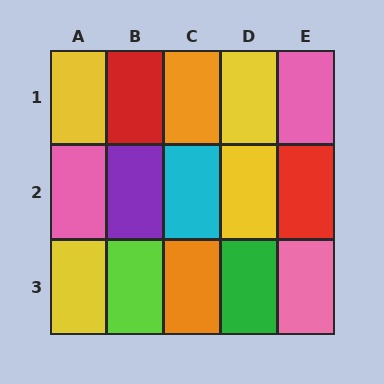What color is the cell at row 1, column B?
Red.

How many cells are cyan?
1 cell is cyan.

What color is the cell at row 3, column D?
Green.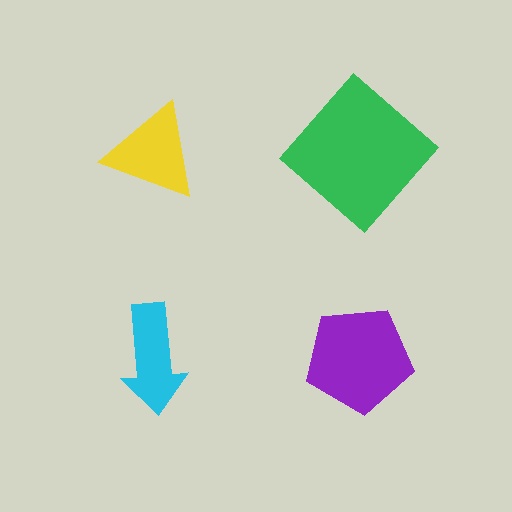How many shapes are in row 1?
2 shapes.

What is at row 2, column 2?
A purple pentagon.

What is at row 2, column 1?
A cyan arrow.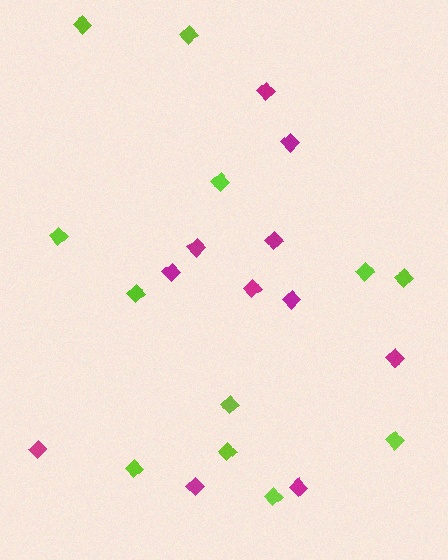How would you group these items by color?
There are 2 groups: one group of magenta diamonds (11) and one group of lime diamonds (12).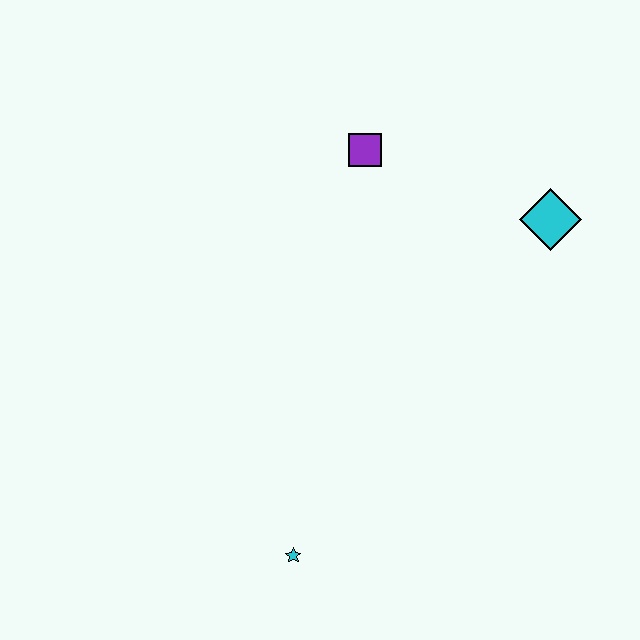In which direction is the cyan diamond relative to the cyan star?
The cyan diamond is above the cyan star.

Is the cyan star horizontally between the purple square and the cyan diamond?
No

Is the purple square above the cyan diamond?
Yes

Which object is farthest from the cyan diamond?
The cyan star is farthest from the cyan diamond.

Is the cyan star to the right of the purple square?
No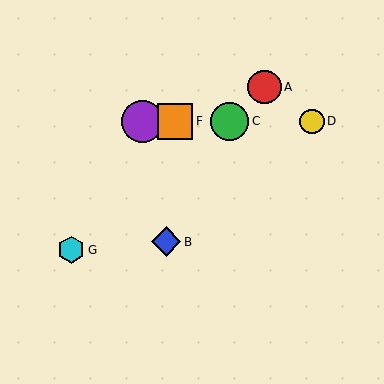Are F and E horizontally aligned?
Yes, both are at y≈121.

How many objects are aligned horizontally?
4 objects (C, D, E, F) are aligned horizontally.